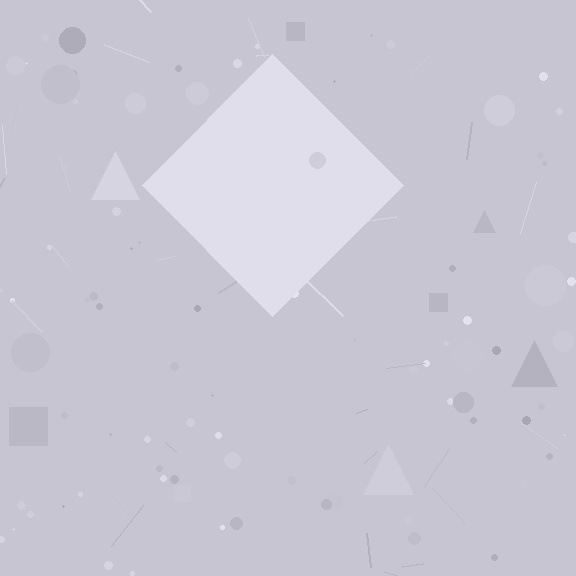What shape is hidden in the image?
A diamond is hidden in the image.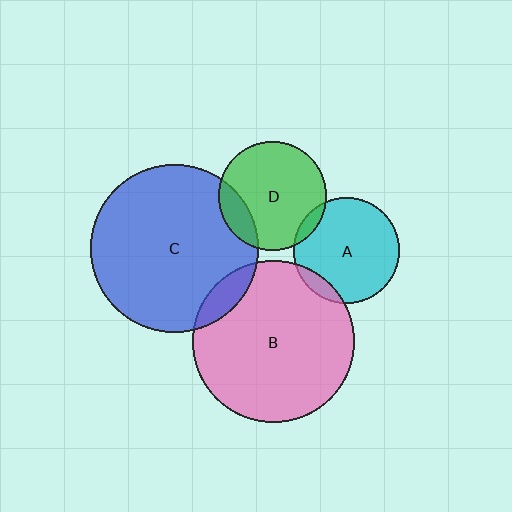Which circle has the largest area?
Circle C (blue).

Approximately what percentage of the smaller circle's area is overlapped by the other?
Approximately 5%.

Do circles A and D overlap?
Yes.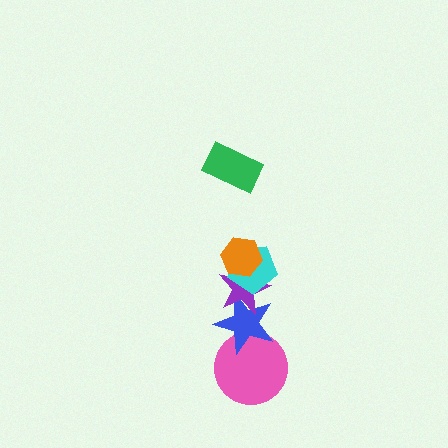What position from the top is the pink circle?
The pink circle is 6th from the top.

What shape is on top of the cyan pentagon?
The orange hexagon is on top of the cyan pentagon.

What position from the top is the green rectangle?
The green rectangle is 1st from the top.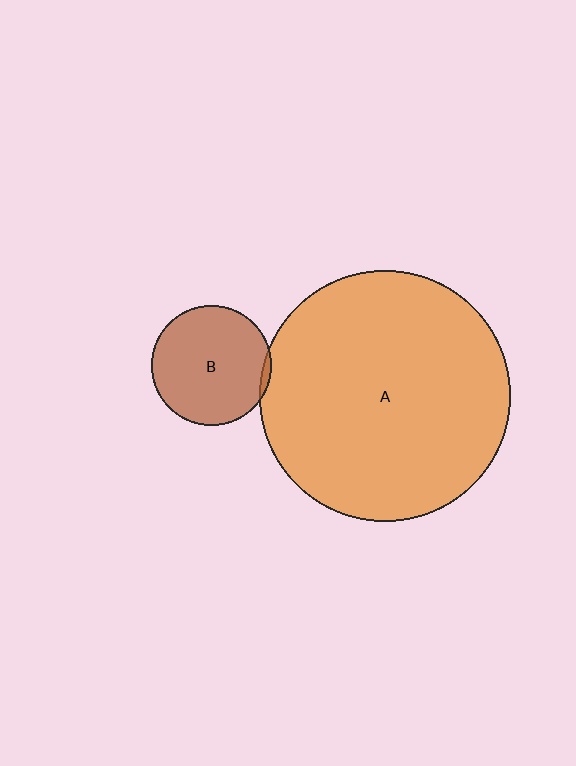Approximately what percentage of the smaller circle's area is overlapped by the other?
Approximately 5%.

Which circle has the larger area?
Circle A (orange).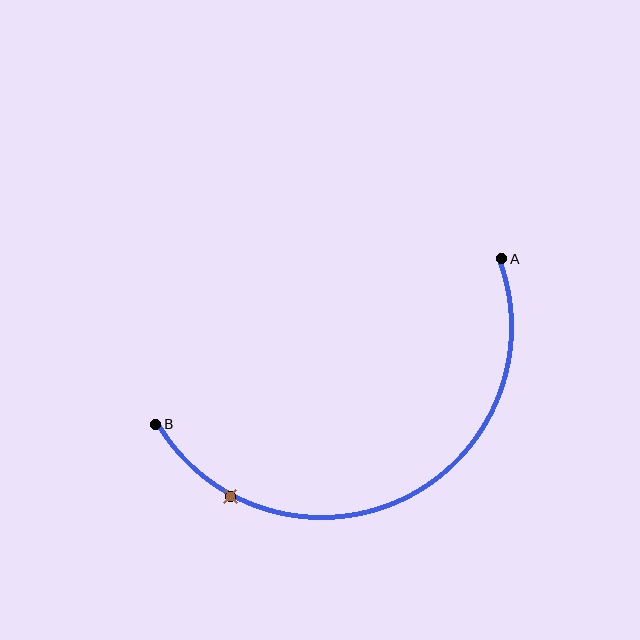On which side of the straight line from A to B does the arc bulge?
The arc bulges below the straight line connecting A and B.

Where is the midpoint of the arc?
The arc midpoint is the point on the curve farthest from the straight line joining A and B. It sits below that line.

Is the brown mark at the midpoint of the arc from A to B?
No. The brown mark lies on the arc but is closer to endpoint B. The arc midpoint would be at the point on the curve equidistant along the arc from both A and B.